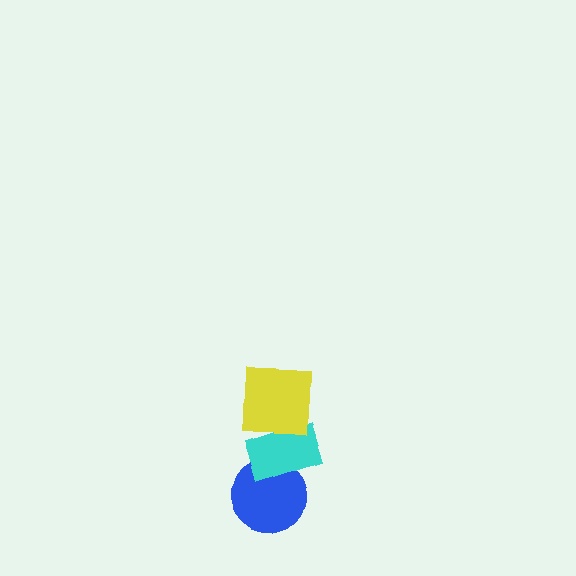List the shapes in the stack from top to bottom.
From top to bottom: the yellow square, the cyan rectangle, the blue circle.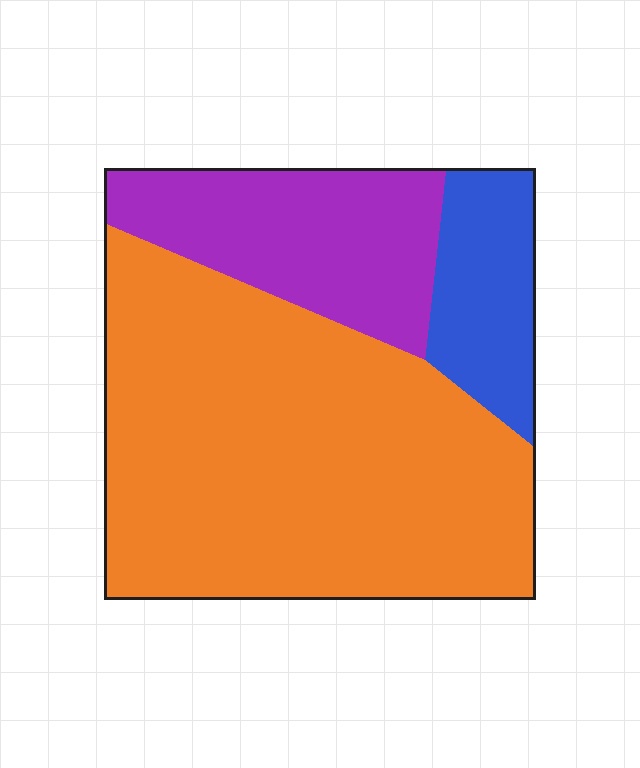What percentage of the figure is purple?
Purple covers about 20% of the figure.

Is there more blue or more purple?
Purple.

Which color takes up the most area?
Orange, at roughly 65%.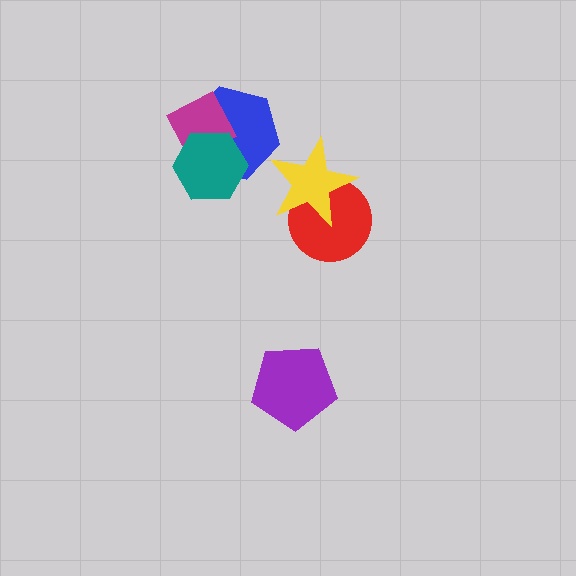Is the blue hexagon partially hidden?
Yes, it is partially covered by another shape.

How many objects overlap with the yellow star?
1 object overlaps with the yellow star.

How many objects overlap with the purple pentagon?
0 objects overlap with the purple pentagon.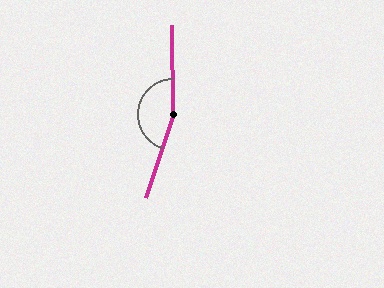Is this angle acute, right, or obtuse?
It is obtuse.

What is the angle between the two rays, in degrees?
Approximately 161 degrees.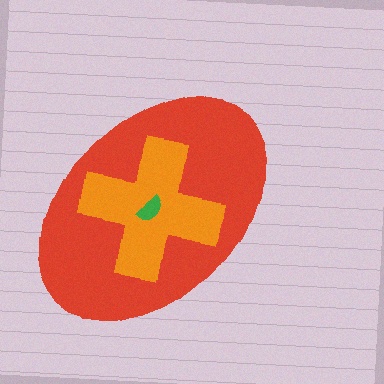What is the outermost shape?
The red ellipse.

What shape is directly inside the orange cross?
The green semicircle.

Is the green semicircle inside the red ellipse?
Yes.